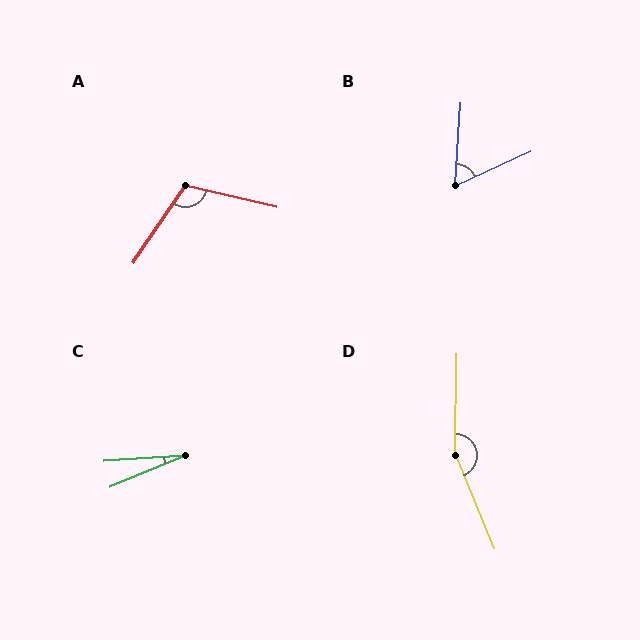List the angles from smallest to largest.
C (19°), B (61°), A (111°), D (157°).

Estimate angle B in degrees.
Approximately 61 degrees.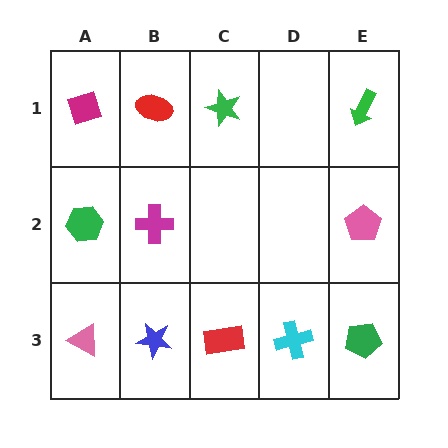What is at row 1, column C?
A green star.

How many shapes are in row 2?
3 shapes.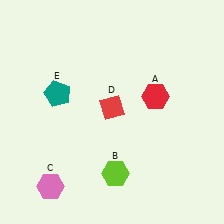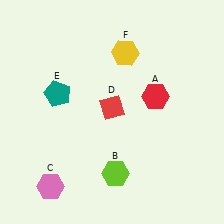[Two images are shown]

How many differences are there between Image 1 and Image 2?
There is 1 difference between the two images.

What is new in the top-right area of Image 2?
A yellow hexagon (F) was added in the top-right area of Image 2.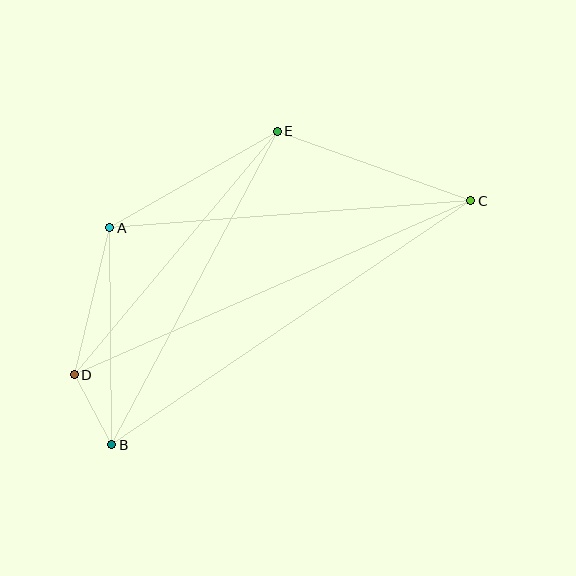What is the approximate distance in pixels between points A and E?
The distance between A and E is approximately 194 pixels.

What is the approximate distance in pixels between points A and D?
The distance between A and D is approximately 151 pixels.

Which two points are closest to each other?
Points B and D are closest to each other.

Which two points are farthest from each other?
Points B and C are farthest from each other.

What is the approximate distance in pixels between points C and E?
The distance between C and E is approximately 206 pixels.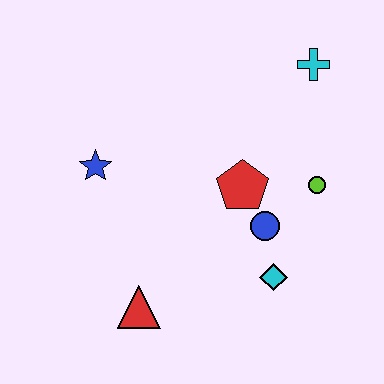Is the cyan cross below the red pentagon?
No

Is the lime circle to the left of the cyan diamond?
No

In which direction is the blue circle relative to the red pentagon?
The blue circle is below the red pentagon.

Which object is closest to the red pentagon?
The blue circle is closest to the red pentagon.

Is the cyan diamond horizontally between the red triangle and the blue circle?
No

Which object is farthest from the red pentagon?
The red triangle is farthest from the red pentagon.